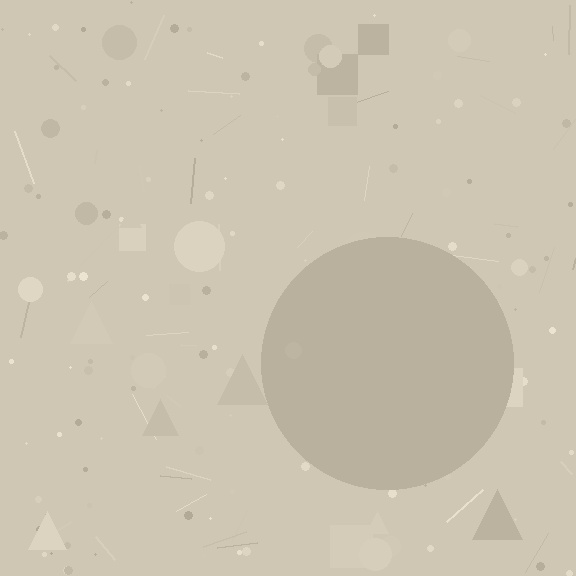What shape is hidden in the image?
A circle is hidden in the image.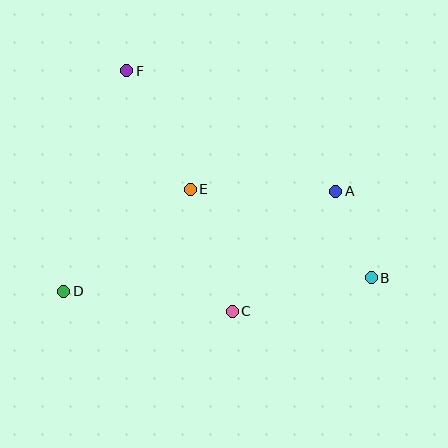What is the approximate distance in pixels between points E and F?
The distance between E and F is approximately 135 pixels.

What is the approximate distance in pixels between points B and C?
The distance between B and C is approximately 143 pixels.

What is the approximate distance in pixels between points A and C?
The distance between A and C is approximately 158 pixels.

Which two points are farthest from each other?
Points B and F are farthest from each other.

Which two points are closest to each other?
Points A and B are closest to each other.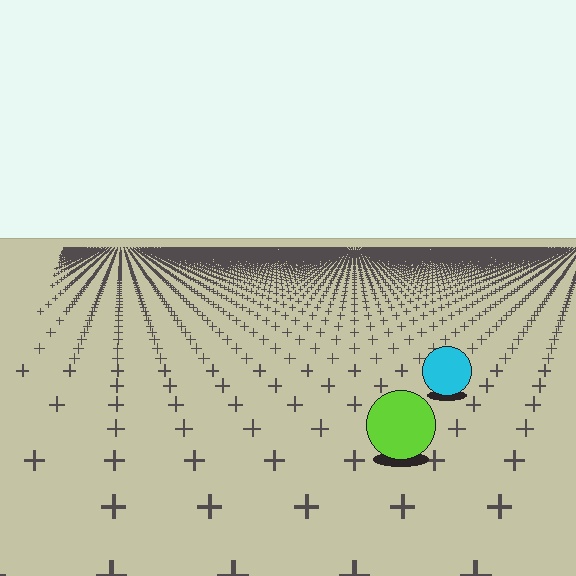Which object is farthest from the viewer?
The cyan circle is farthest from the viewer. It appears smaller and the ground texture around it is denser.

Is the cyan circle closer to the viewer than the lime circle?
No. The lime circle is closer — you can tell from the texture gradient: the ground texture is coarser near it.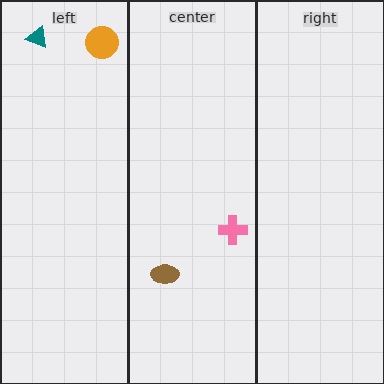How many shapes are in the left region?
2.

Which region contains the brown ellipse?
The center region.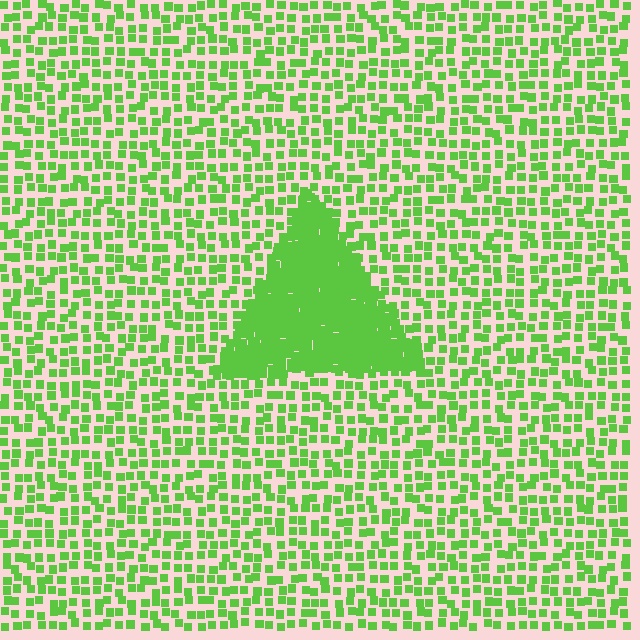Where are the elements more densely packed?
The elements are more densely packed inside the triangle boundary.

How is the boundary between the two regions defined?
The boundary is defined by a change in element density (approximately 3.1x ratio). All elements are the same color, size, and shape.